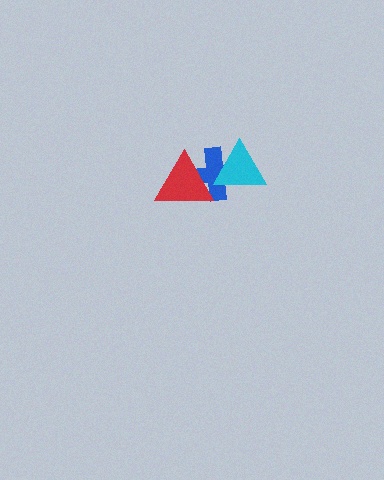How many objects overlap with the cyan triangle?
2 objects overlap with the cyan triangle.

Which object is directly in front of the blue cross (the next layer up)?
The cyan triangle is directly in front of the blue cross.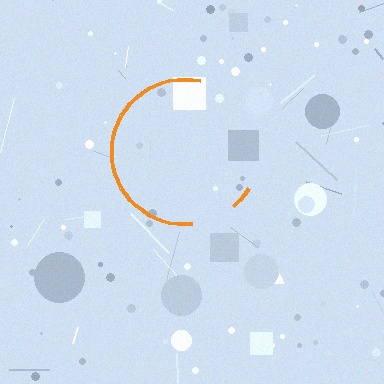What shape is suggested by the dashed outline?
The dashed outline suggests a circle.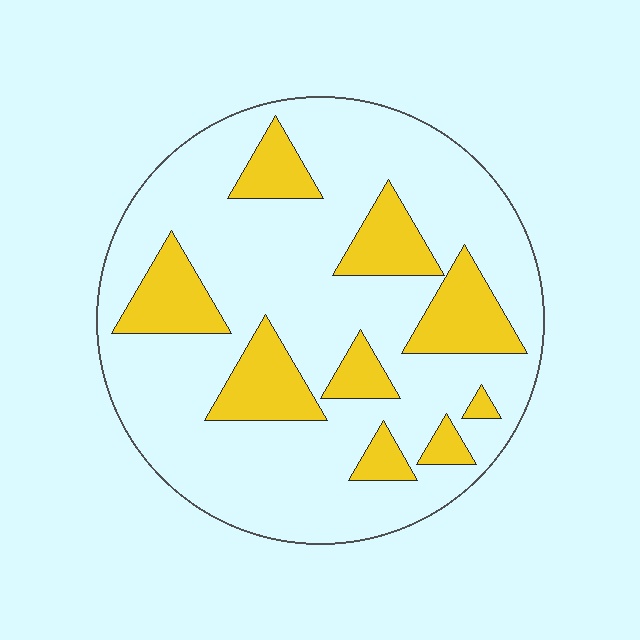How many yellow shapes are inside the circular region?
9.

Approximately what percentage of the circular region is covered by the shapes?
Approximately 25%.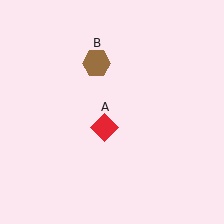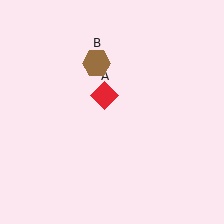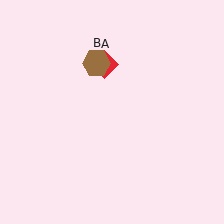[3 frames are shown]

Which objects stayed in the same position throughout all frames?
Brown hexagon (object B) remained stationary.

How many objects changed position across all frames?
1 object changed position: red diamond (object A).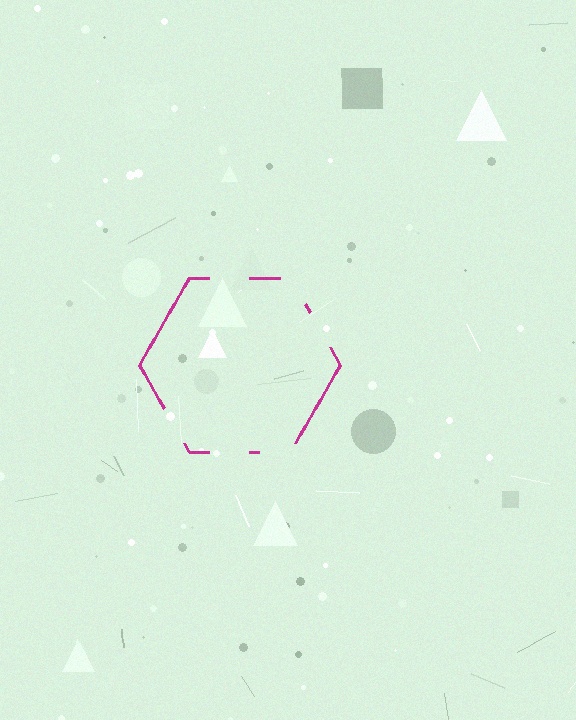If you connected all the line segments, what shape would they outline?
They would outline a hexagon.